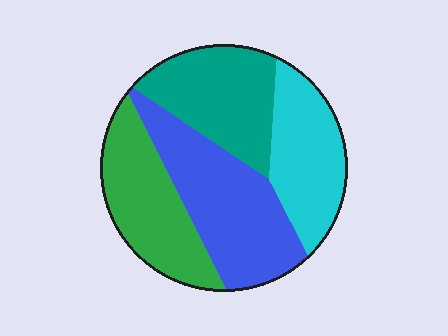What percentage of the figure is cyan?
Cyan covers about 20% of the figure.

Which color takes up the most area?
Blue, at roughly 30%.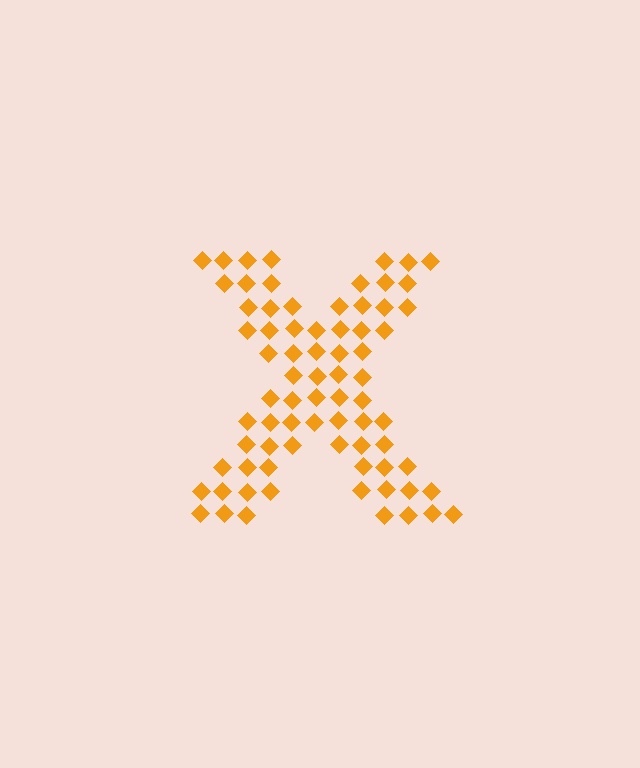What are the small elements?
The small elements are diamonds.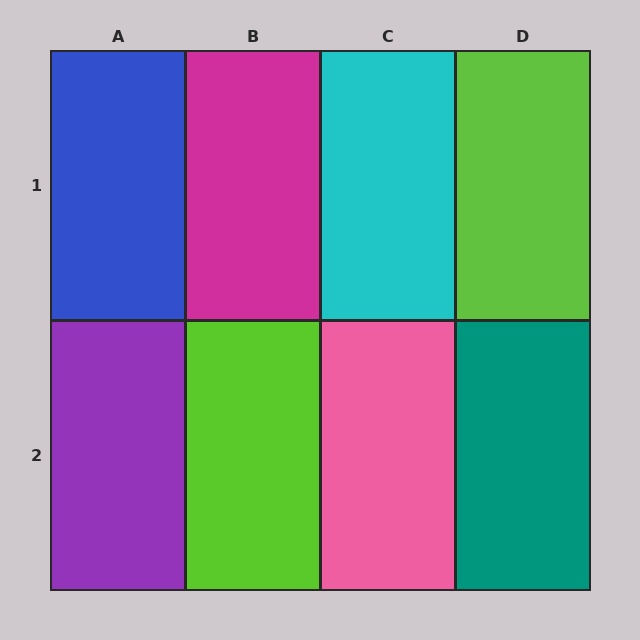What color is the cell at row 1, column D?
Lime.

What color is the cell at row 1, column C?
Cyan.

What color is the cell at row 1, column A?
Blue.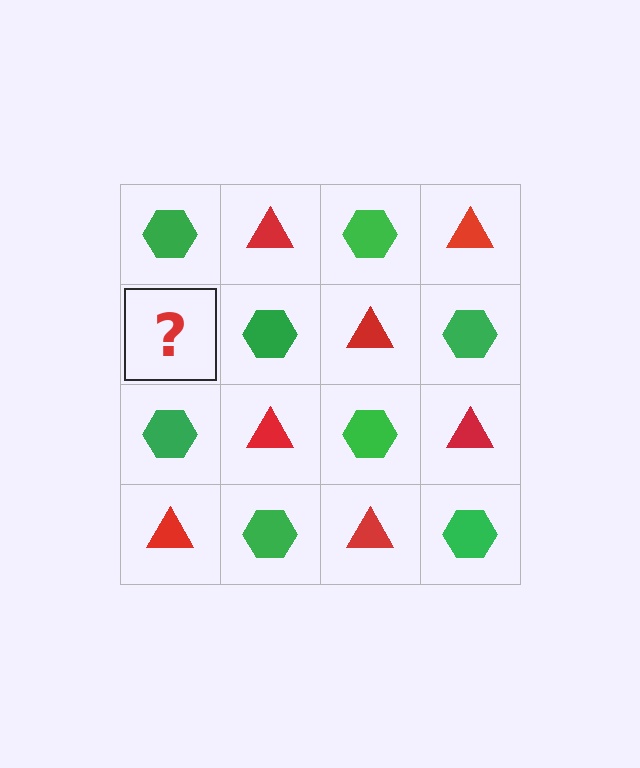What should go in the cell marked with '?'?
The missing cell should contain a red triangle.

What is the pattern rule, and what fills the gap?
The rule is that it alternates green hexagon and red triangle in a checkerboard pattern. The gap should be filled with a red triangle.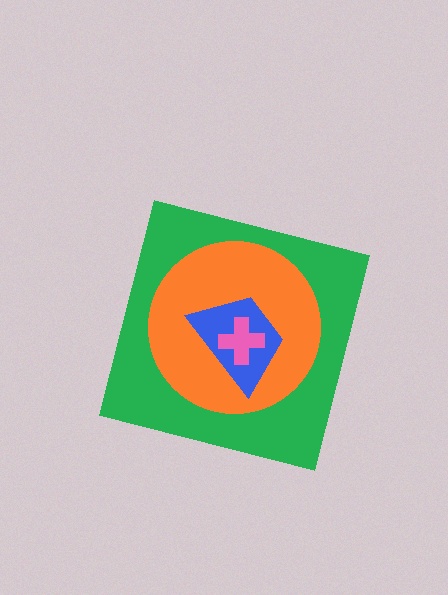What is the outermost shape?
The green square.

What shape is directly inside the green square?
The orange circle.